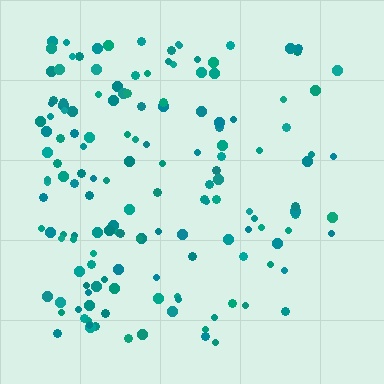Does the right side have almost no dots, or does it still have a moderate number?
Still a moderate number, just noticeably fewer than the left.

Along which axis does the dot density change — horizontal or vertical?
Horizontal.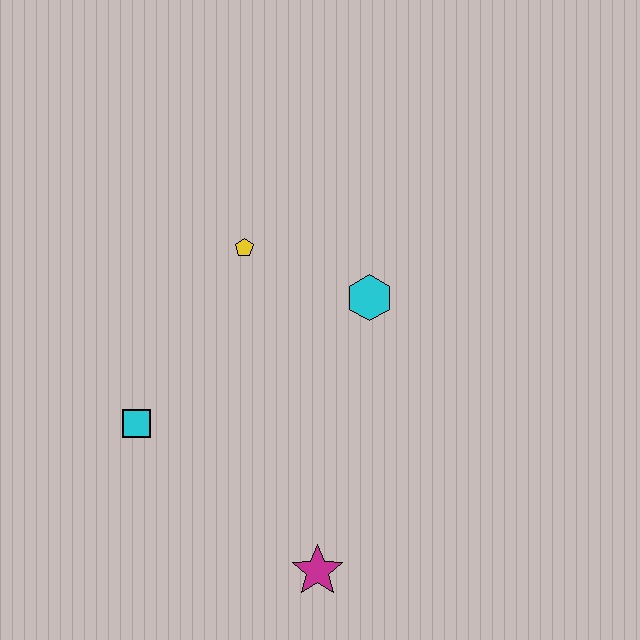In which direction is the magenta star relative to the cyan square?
The magenta star is to the right of the cyan square.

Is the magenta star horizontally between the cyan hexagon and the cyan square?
Yes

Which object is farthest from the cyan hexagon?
The magenta star is farthest from the cyan hexagon.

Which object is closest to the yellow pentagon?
The cyan hexagon is closest to the yellow pentagon.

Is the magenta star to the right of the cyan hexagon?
No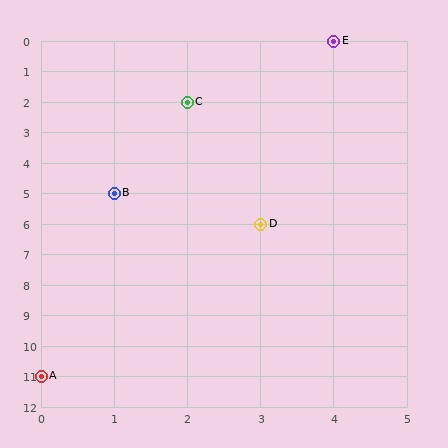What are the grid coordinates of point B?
Point B is at grid coordinates (1, 5).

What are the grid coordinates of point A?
Point A is at grid coordinates (0, 11).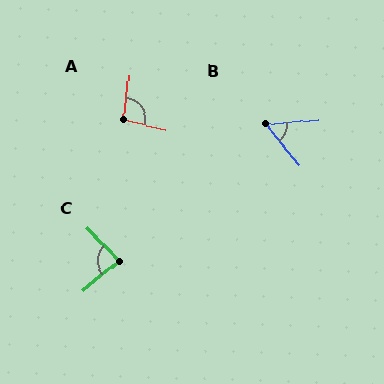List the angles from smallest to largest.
B (56°), C (85°), A (97°).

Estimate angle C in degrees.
Approximately 85 degrees.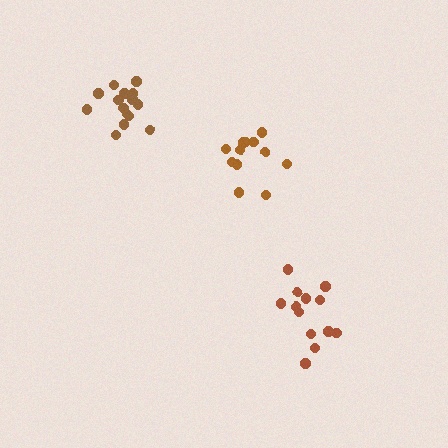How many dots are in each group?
Group 1: 12 dots, Group 2: 15 dots, Group 3: 13 dots (40 total).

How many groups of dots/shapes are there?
There are 3 groups.